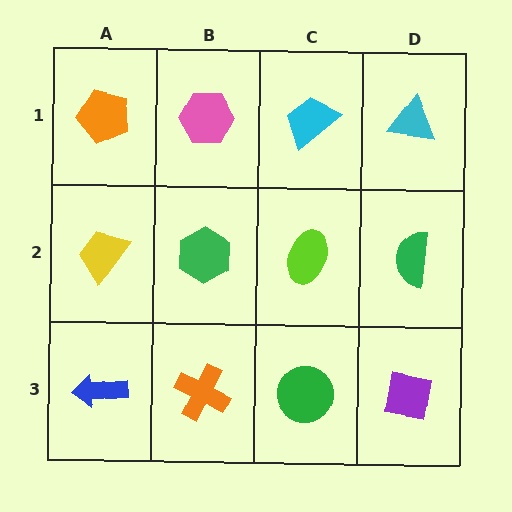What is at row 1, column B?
A pink hexagon.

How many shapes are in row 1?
4 shapes.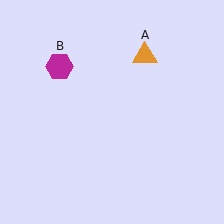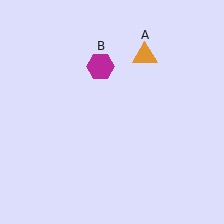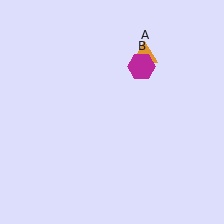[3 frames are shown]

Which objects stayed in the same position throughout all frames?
Orange triangle (object A) remained stationary.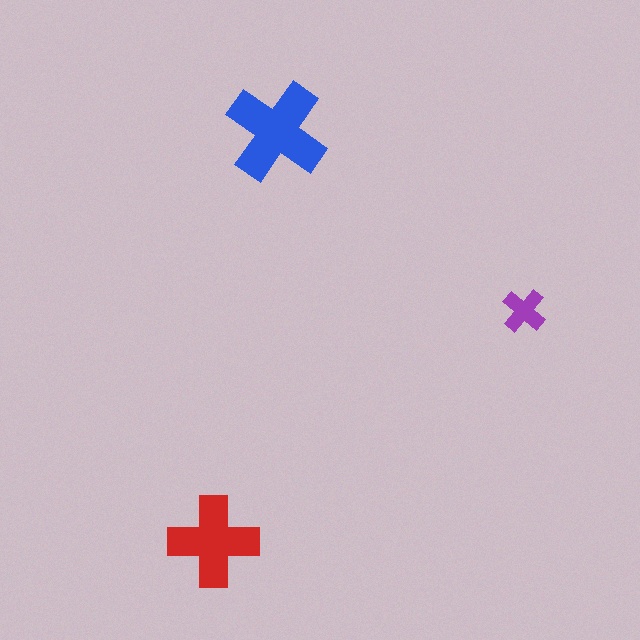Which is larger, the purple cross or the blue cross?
The blue one.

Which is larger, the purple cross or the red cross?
The red one.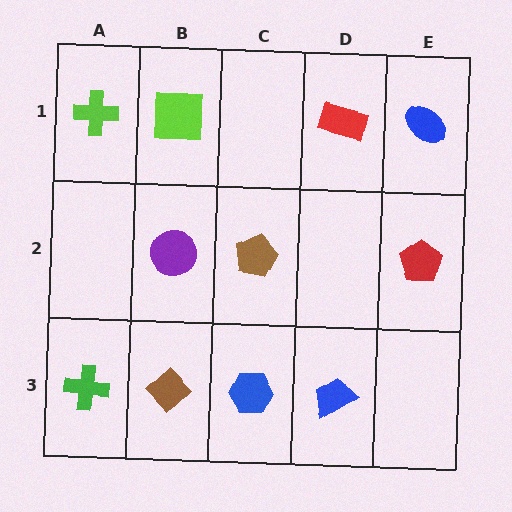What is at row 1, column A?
A lime cross.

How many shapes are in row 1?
4 shapes.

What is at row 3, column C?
A blue hexagon.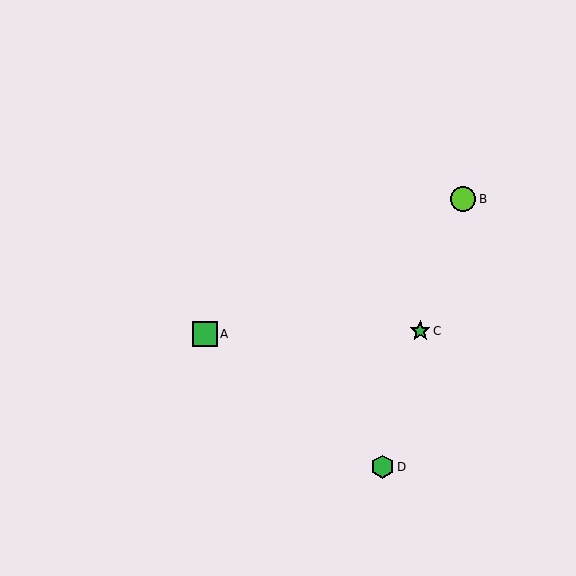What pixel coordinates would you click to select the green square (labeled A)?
Click at (205, 334) to select the green square A.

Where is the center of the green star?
The center of the green star is at (420, 331).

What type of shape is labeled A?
Shape A is a green square.